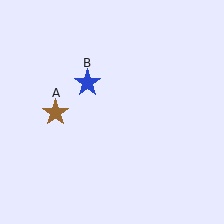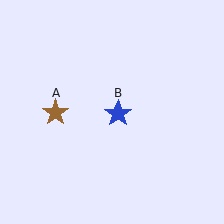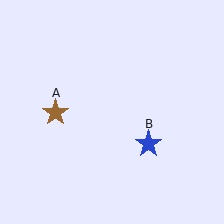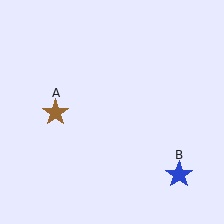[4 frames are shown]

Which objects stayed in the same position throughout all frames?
Brown star (object A) remained stationary.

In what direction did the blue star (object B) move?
The blue star (object B) moved down and to the right.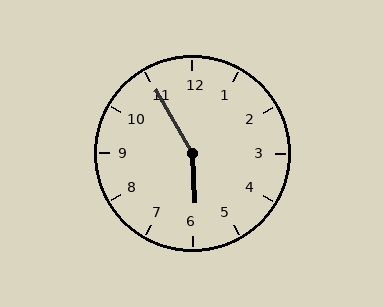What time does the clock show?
5:55.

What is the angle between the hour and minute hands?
Approximately 152 degrees.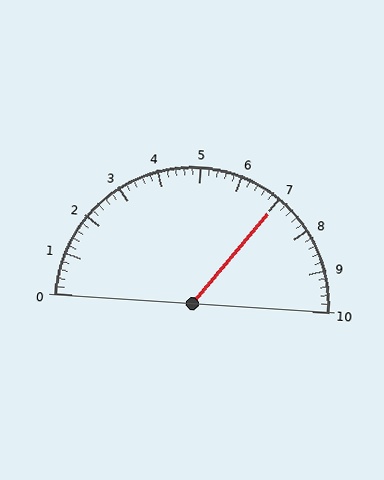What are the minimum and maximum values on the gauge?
The gauge ranges from 0 to 10.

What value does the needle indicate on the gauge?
The needle indicates approximately 7.0.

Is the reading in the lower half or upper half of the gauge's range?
The reading is in the upper half of the range (0 to 10).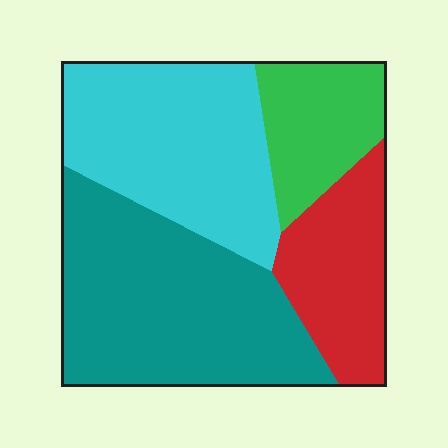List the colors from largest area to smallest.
From largest to smallest: teal, cyan, red, green.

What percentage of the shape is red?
Red takes up about one sixth (1/6) of the shape.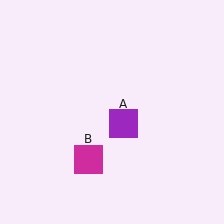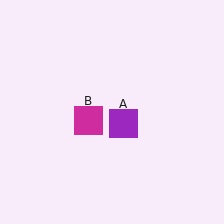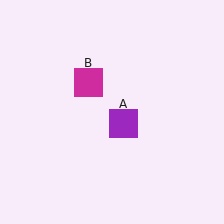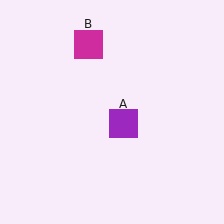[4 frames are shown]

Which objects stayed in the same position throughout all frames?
Purple square (object A) remained stationary.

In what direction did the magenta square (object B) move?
The magenta square (object B) moved up.